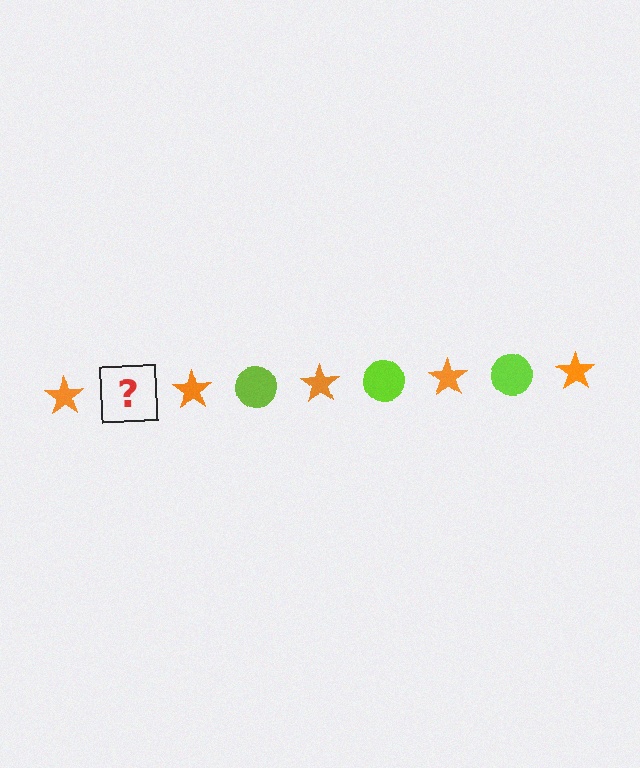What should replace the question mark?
The question mark should be replaced with a lime circle.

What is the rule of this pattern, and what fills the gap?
The rule is that the pattern alternates between orange star and lime circle. The gap should be filled with a lime circle.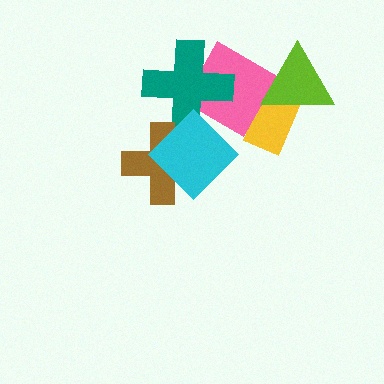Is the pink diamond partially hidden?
Yes, it is partially covered by another shape.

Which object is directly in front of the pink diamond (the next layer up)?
The lime triangle is directly in front of the pink diamond.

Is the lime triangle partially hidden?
No, no other shape covers it.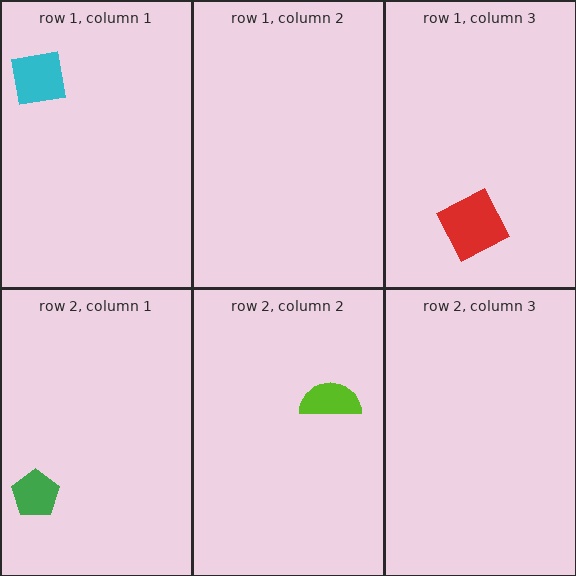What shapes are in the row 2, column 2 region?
The lime semicircle.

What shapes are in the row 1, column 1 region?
The cyan square.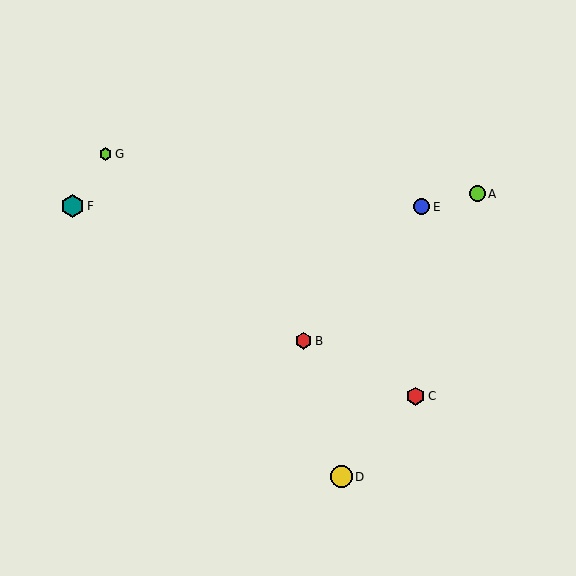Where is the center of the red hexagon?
The center of the red hexagon is at (416, 396).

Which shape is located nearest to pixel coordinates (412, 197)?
The blue circle (labeled E) at (422, 207) is nearest to that location.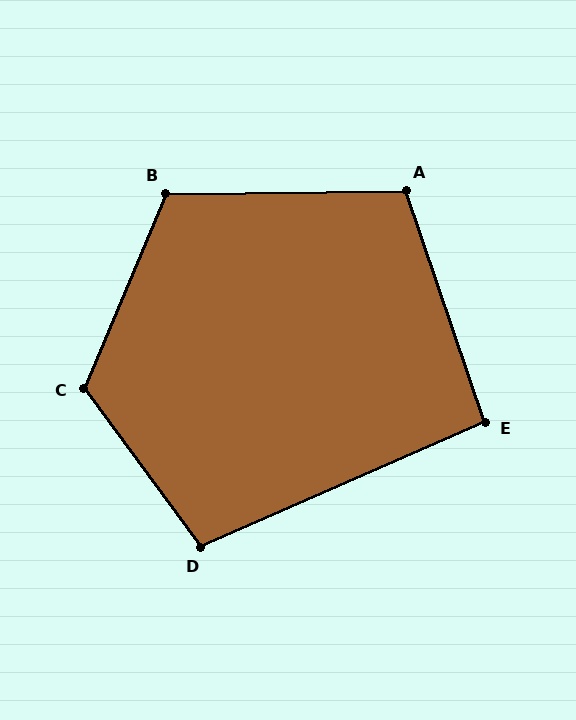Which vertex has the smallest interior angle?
E, at approximately 95 degrees.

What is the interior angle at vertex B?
Approximately 114 degrees (obtuse).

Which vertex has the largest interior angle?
C, at approximately 121 degrees.